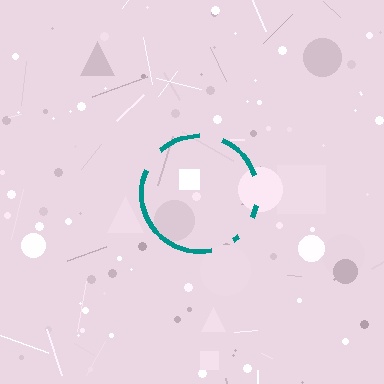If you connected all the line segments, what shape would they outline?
They would outline a circle.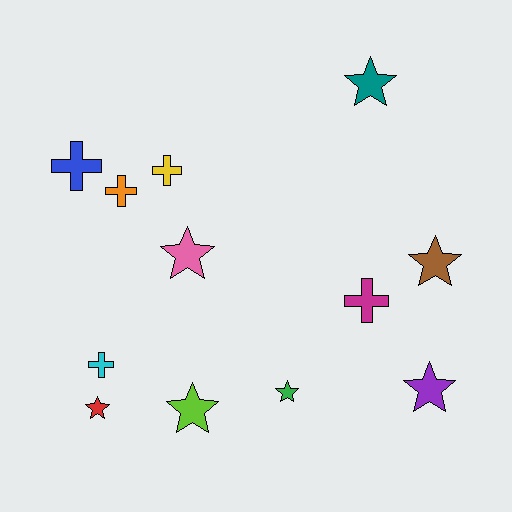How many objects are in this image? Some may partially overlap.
There are 12 objects.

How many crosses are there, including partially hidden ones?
There are 5 crosses.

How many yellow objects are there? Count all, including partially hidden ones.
There is 1 yellow object.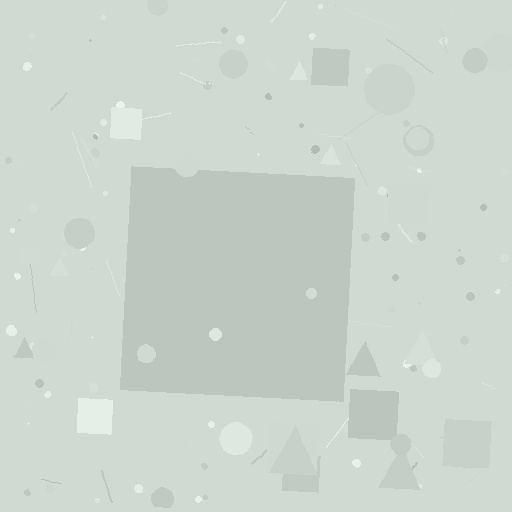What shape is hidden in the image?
A square is hidden in the image.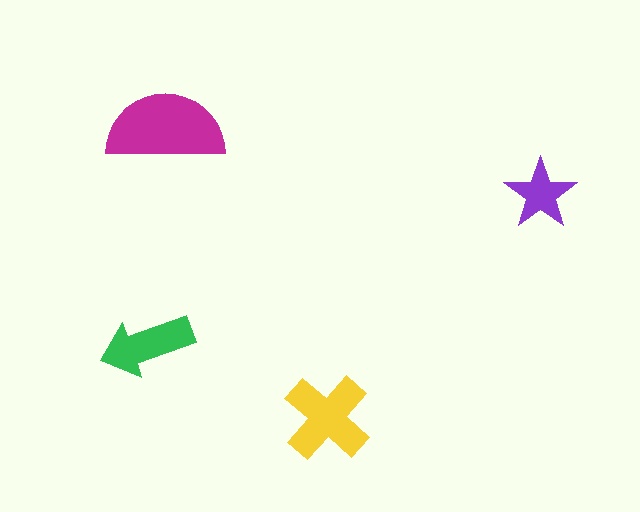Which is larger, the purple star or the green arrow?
The green arrow.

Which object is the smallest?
The purple star.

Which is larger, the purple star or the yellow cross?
The yellow cross.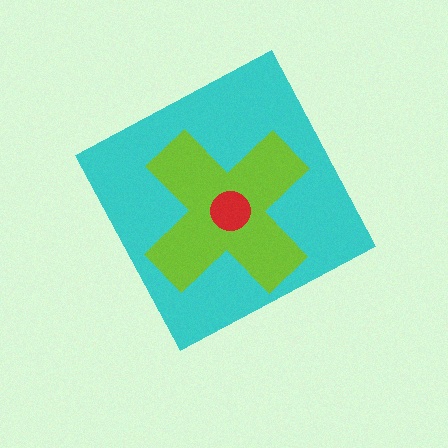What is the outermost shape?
The cyan diamond.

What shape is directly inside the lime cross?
The red circle.